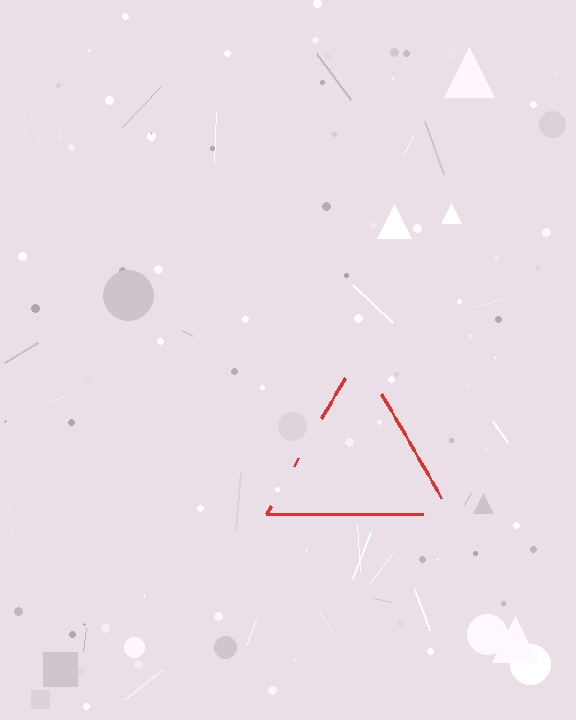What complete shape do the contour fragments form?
The contour fragments form a triangle.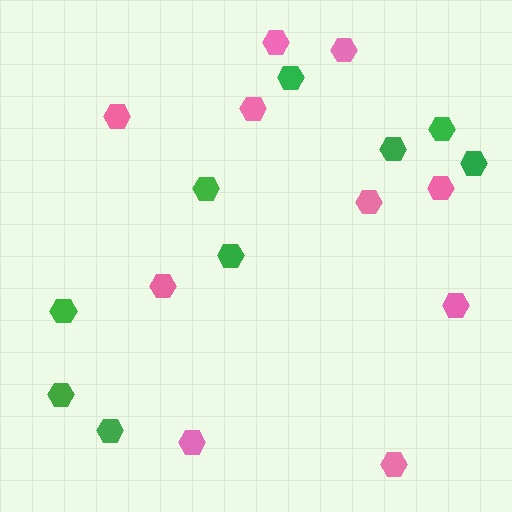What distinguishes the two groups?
There are 2 groups: one group of pink hexagons (10) and one group of green hexagons (9).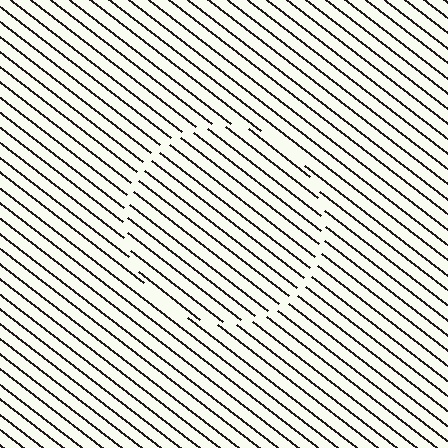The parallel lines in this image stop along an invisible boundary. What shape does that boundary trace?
An illusory circle. The interior of the shape contains the same grating, shifted by half a period — the contour is defined by the phase discontinuity where line-ends from the inner and outer gratings abut.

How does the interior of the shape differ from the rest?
The interior of the shape contains the same grating, shifted by half a period — the contour is defined by the phase discontinuity where line-ends from the inner and outer gratings abut.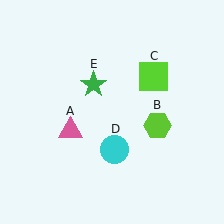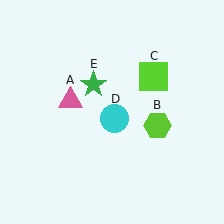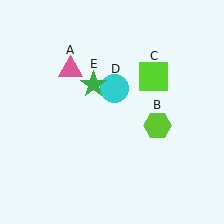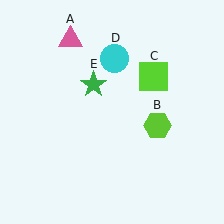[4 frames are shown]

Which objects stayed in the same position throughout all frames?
Lime hexagon (object B) and lime square (object C) and green star (object E) remained stationary.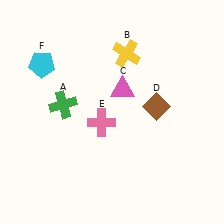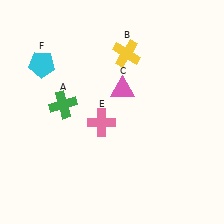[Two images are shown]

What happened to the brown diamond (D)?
The brown diamond (D) was removed in Image 2. It was in the top-right area of Image 1.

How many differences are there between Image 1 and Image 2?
There is 1 difference between the two images.